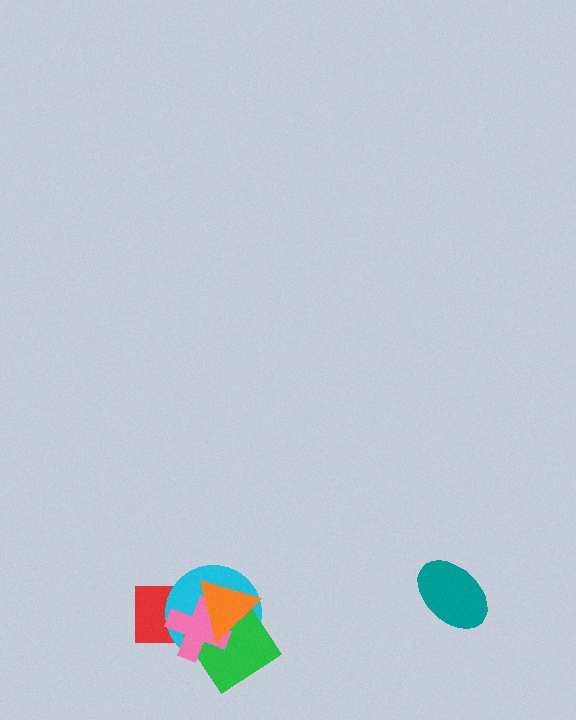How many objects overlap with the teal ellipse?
0 objects overlap with the teal ellipse.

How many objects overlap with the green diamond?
4 objects overlap with the green diamond.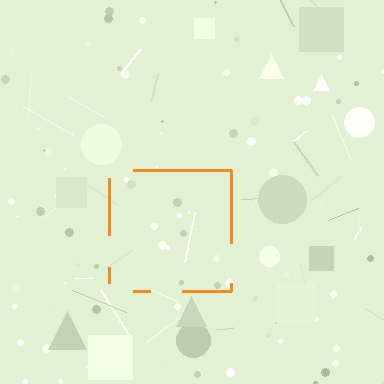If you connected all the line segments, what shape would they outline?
They would outline a square.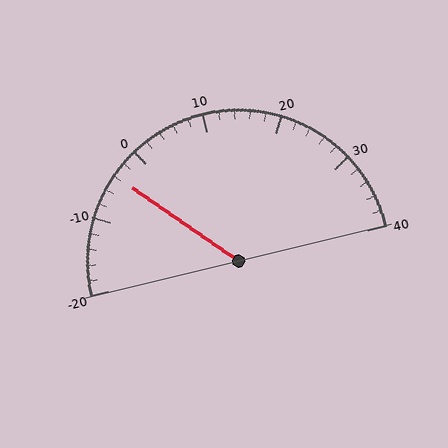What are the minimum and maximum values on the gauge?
The gauge ranges from -20 to 40.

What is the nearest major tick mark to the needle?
The nearest major tick mark is 0.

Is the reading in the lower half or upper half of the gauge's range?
The reading is in the lower half of the range (-20 to 40).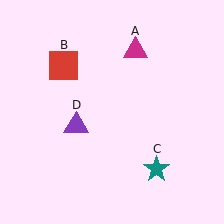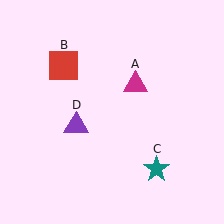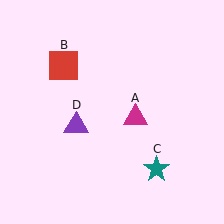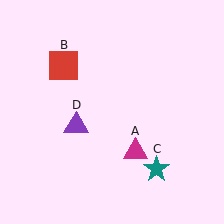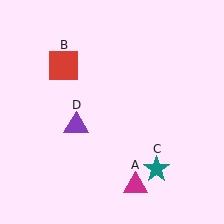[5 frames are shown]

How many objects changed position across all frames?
1 object changed position: magenta triangle (object A).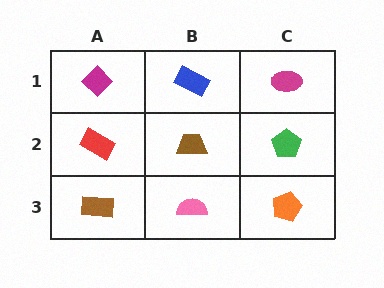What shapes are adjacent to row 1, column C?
A green pentagon (row 2, column C), a blue rectangle (row 1, column B).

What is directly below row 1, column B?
A brown trapezoid.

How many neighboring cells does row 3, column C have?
2.